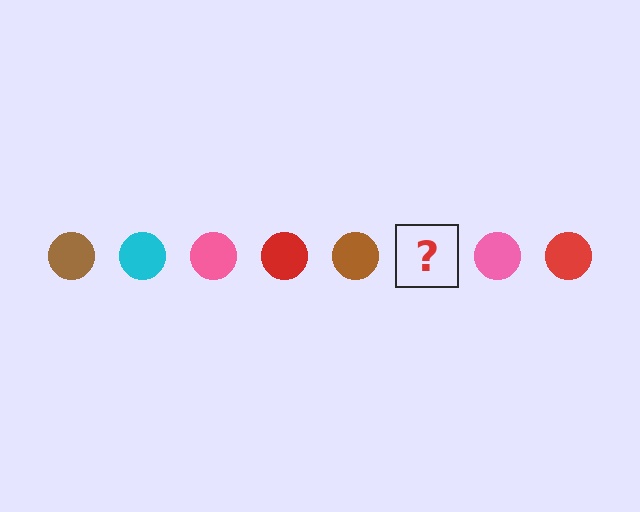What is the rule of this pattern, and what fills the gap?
The rule is that the pattern cycles through brown, cyan, pink, red circles. The gap should be filled with a cyan circle.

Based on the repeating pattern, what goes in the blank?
The blank should be a cyan circle.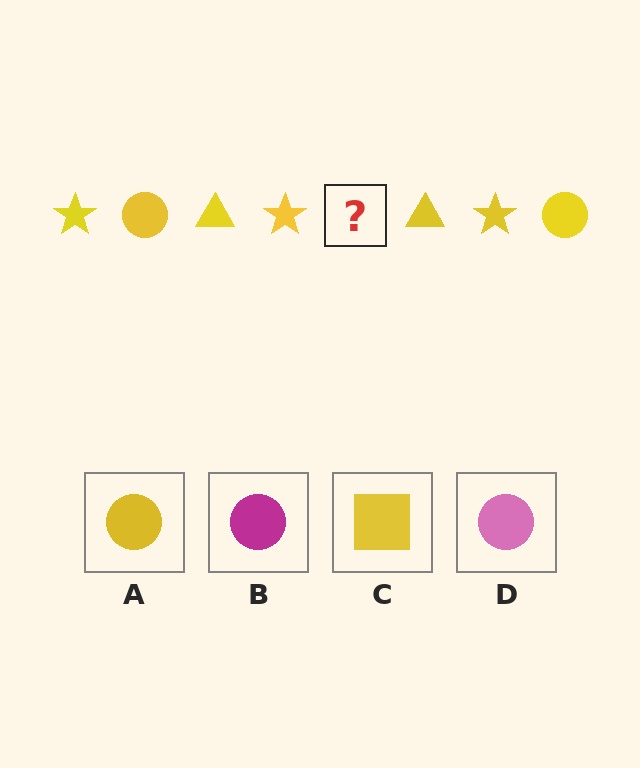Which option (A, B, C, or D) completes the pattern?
A.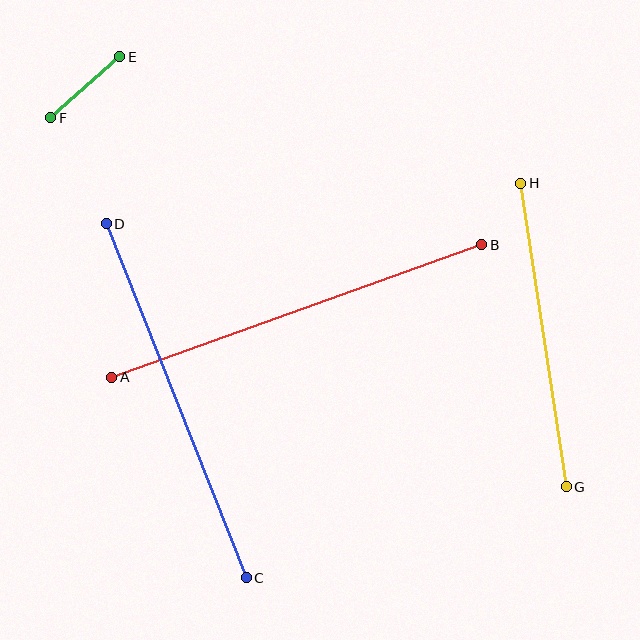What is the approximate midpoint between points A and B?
The midpoint is at approximately (297, 311) pixels.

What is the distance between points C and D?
The distance is approximately 380 pixels.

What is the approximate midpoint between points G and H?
The midpoint is at approximately (544, 335) pixels.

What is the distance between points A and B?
The distance is approximately 393 pixels.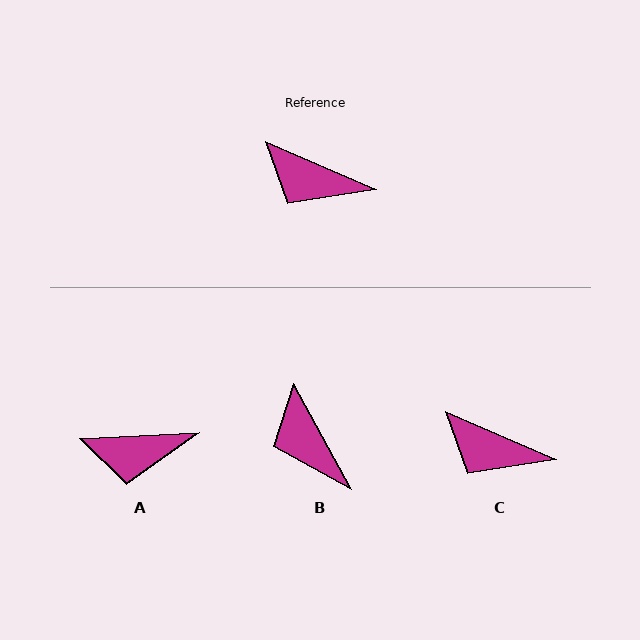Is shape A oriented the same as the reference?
No, it is off by about 26 degrees.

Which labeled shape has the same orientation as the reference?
C.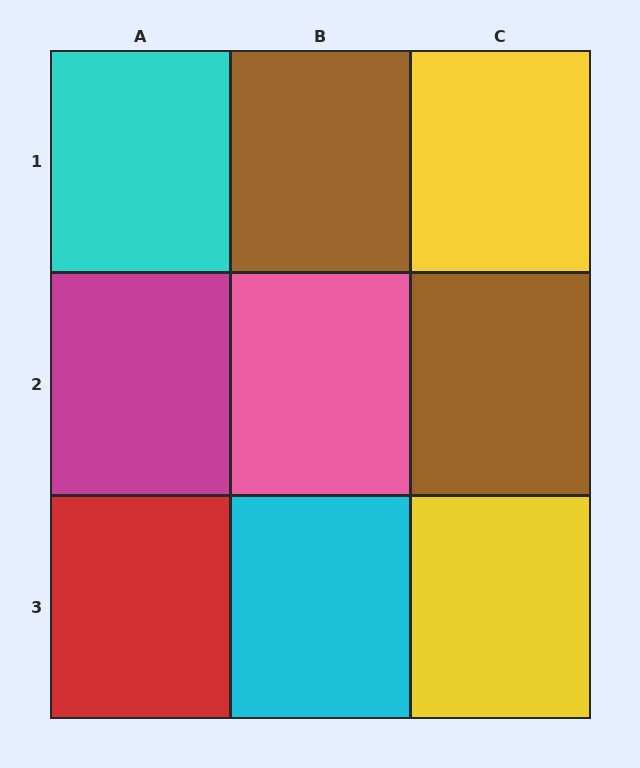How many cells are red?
1 cell is red.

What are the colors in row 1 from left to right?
Cyan, brown, yellow.